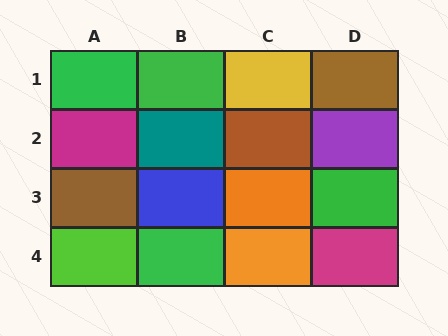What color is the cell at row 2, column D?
Purple.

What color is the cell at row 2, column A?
Magenta.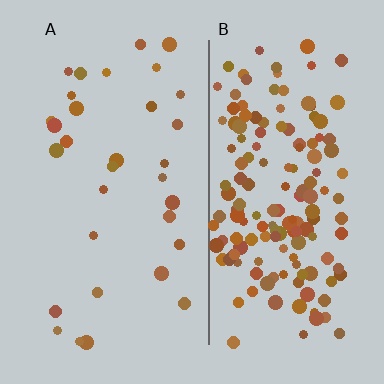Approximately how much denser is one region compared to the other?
Approximately 4.9× — region B over region A.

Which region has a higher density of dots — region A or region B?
B (the right).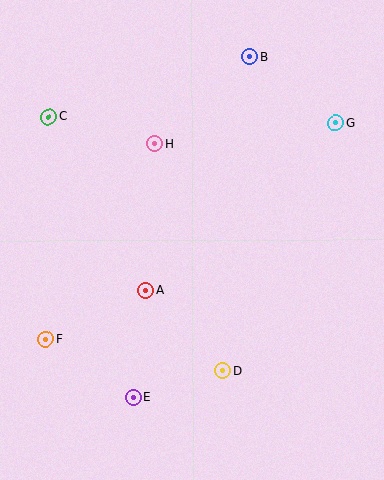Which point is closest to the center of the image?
Point A at (146, 291) is closest to the center.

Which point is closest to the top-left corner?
Point C is closest to the top-left corner.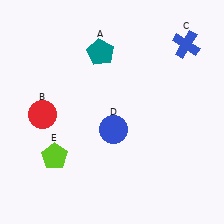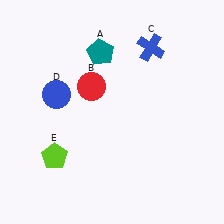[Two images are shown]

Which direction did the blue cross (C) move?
The blue cross (C) moved left.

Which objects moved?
The objects that moved are: the red circle (B), the blue cross (C), the blue circle (D).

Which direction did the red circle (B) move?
The red circle (B) moved right.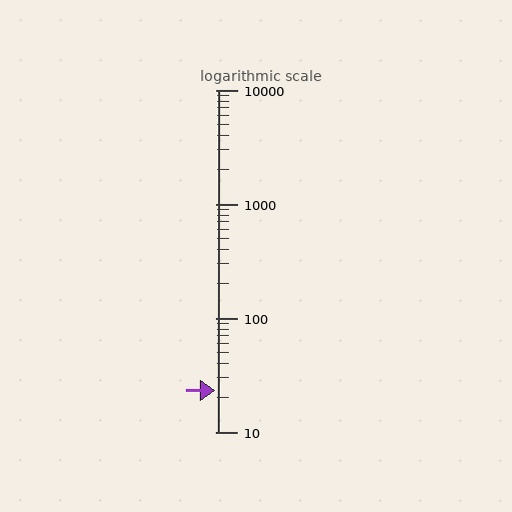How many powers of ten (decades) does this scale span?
The scale spans 3 decades, from 10 to 10000.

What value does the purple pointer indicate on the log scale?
The pointer indicates approximately 23.